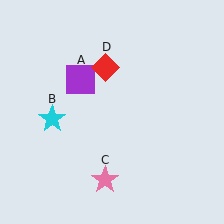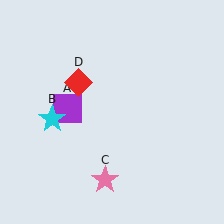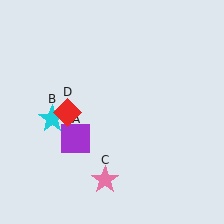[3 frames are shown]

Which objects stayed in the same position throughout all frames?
Cyan star (object B) and pink star (object C) remained stationary.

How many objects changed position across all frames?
2 objects changed position: purple square (object A), red diamond (object D).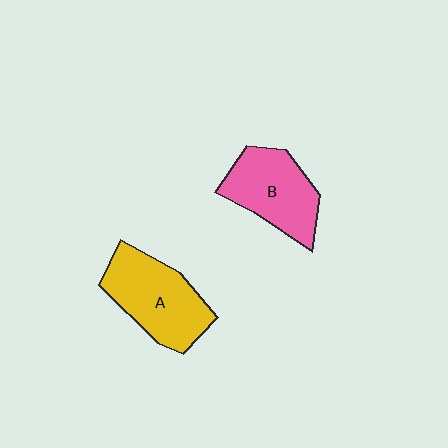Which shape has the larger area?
Shape A (yellow).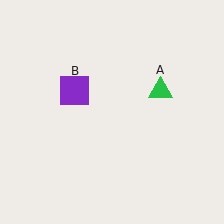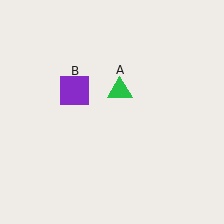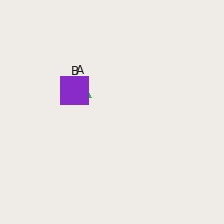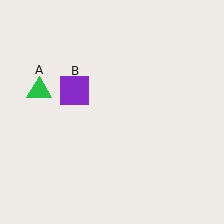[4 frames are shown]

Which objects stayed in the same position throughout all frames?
Purple square (object B) remained stationary.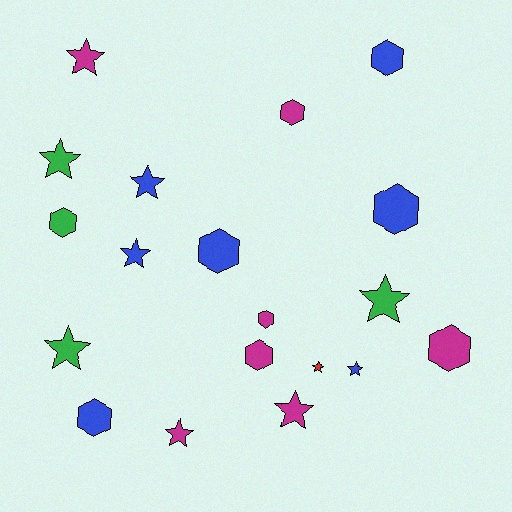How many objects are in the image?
There are 19 objects.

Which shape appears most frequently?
Star, with 10 objects.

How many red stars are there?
There is 1 red star.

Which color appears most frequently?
Blue, with 7 objects.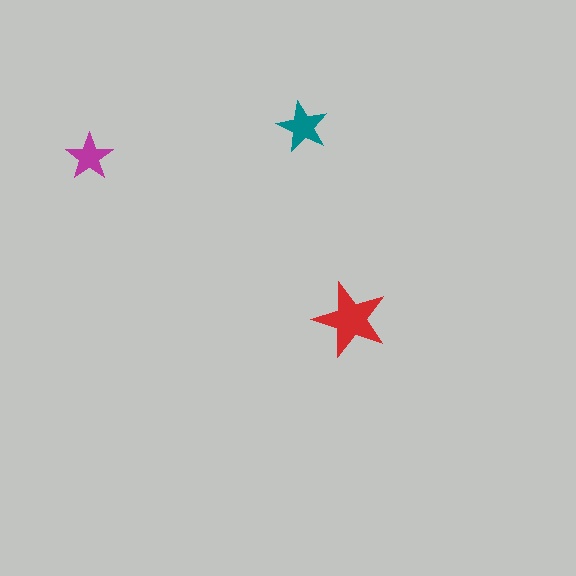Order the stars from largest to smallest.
the red one, the teal one, the magenta one.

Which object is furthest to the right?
The red star is rightmost.